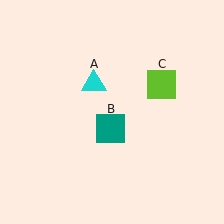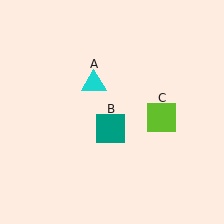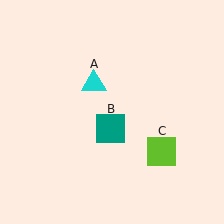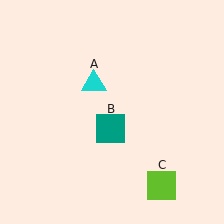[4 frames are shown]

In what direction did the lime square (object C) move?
The lime square (object C) moved down.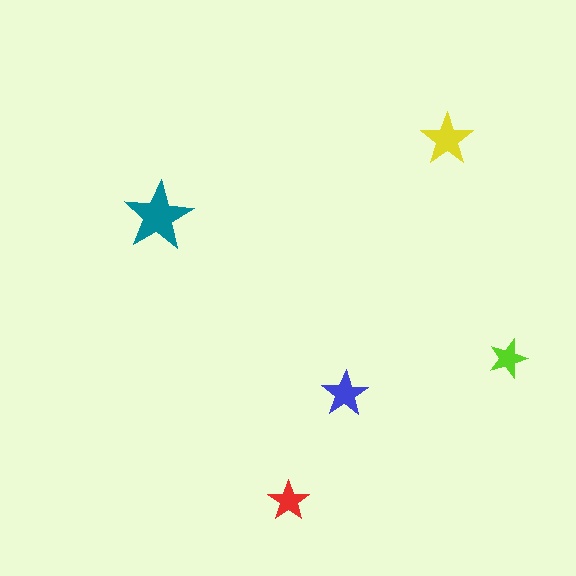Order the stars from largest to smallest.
the teal one, the yellow one, the blue one, the red one, the lime one.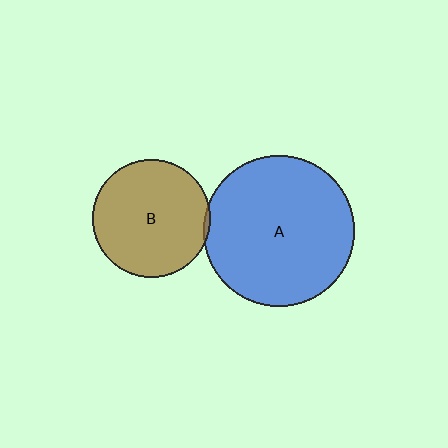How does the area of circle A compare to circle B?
Approximately 1.6 times.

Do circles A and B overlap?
Yes.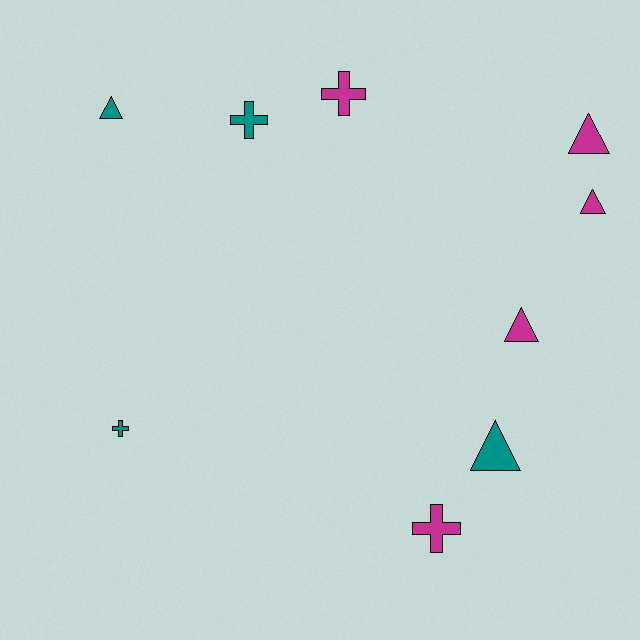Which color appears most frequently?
Magenta, with 5 objects.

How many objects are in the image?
There are 9 objects.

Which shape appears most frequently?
Triangle, with 5 objects.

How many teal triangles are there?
There are 2 teal triangles.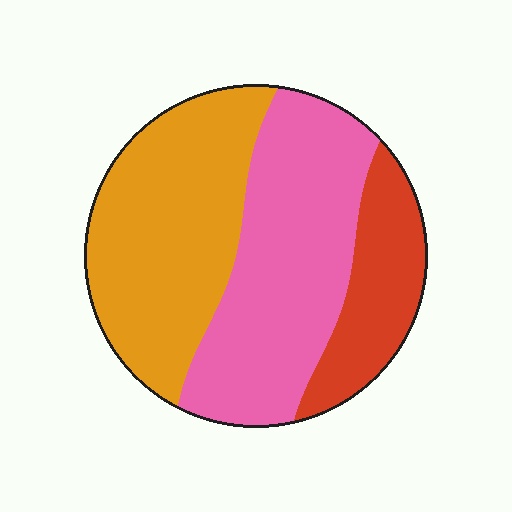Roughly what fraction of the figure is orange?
Orange covers 40% of the figure.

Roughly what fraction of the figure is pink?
Pink covers roughly 40% of the figure.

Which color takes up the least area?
Red, at roughly 20%.